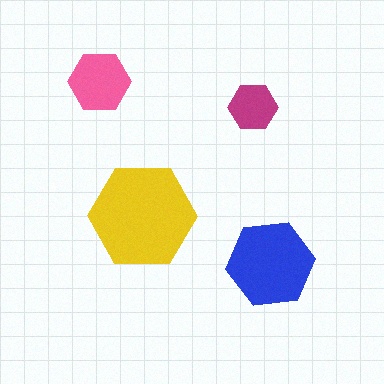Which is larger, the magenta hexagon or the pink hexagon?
The pink one.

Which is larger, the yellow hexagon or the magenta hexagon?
The yellow one.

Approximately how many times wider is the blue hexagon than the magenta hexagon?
About 2 times wider.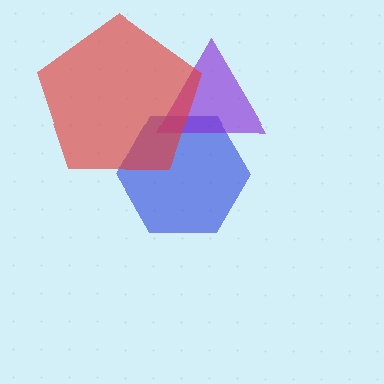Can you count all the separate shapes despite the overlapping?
Yes, there are 3 separate shapes.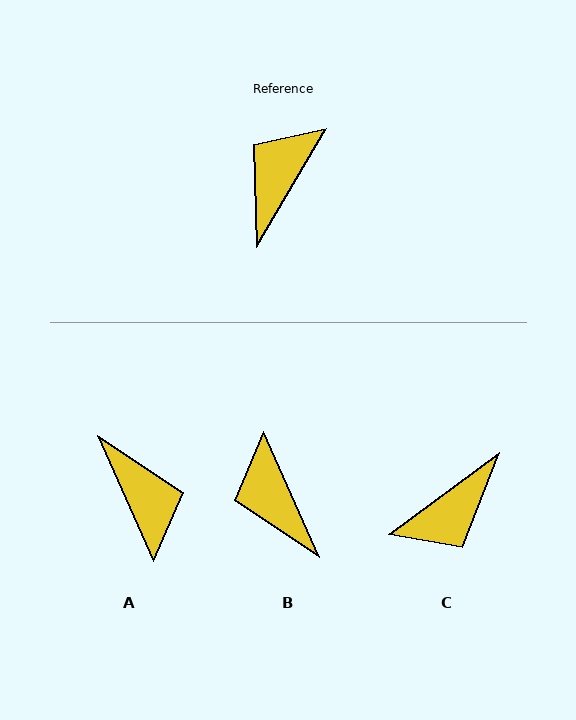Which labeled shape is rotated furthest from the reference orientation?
C, about 157 degrees away.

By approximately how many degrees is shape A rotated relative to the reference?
Approximately 125 degrees clockwise.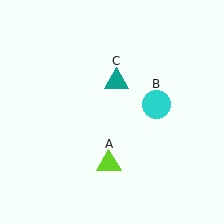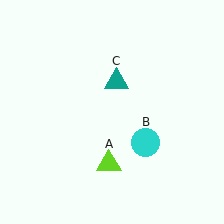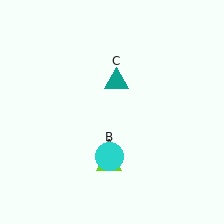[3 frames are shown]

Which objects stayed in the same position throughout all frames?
Lime triangle (object A) and teal triangle (object C) remained stationary.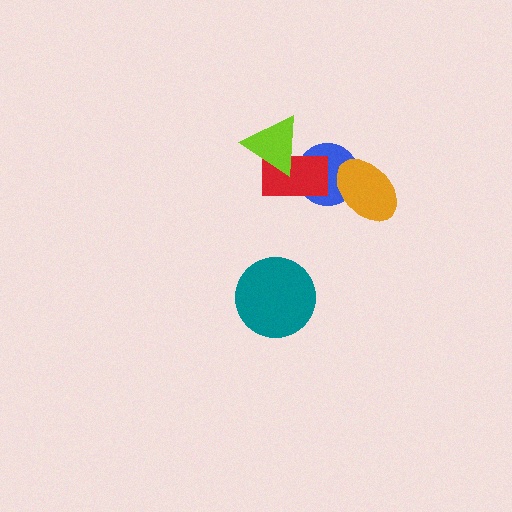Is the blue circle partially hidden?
Yes, it is partially covered by another shape.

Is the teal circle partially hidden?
No, no other shape covers it.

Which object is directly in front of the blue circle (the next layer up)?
The red rectangle is directly in front of the blue circle.